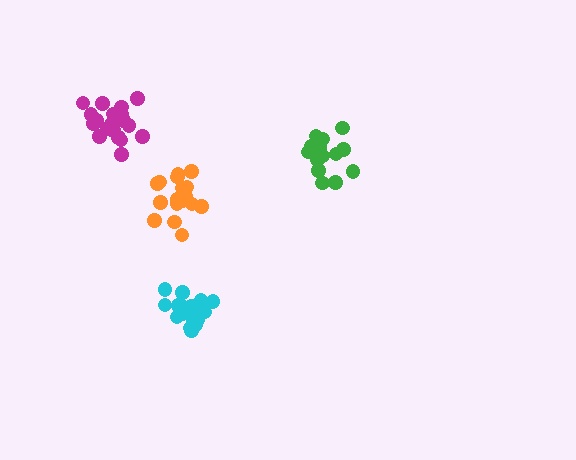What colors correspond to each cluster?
The clusters are colored: green, orange, cyan, magenta.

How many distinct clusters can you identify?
There are 4 distinct clusters.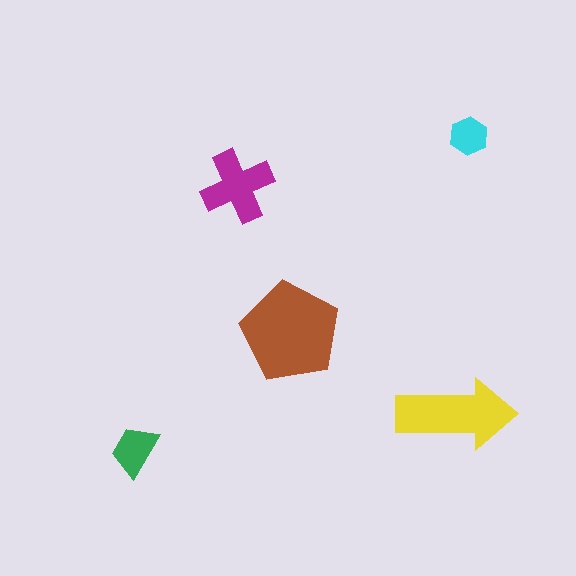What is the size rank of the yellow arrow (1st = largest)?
2nd.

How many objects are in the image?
There are 5 objects in the image.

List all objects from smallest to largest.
The cyan hexagon, the green trapezoid, the magenta cross, the yellow arrow, the brown pentagon.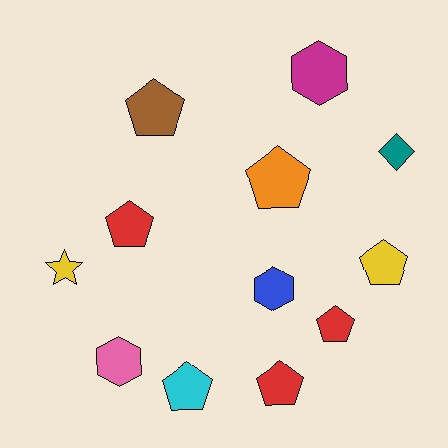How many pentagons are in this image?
There are 7 pentagons.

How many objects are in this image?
There are 12 objects.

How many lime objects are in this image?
There are no lime objects.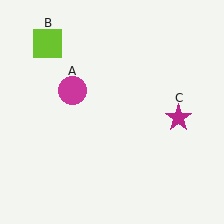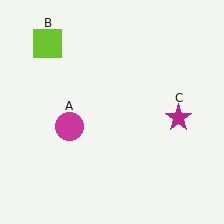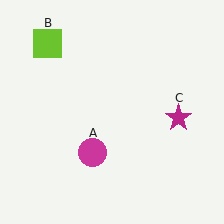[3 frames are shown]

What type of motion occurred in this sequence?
The magenta circle (object A) rotated counterclockwise around the center of the scene.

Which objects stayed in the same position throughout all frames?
Lime square (object B) and magenta star (object C) remained stationary.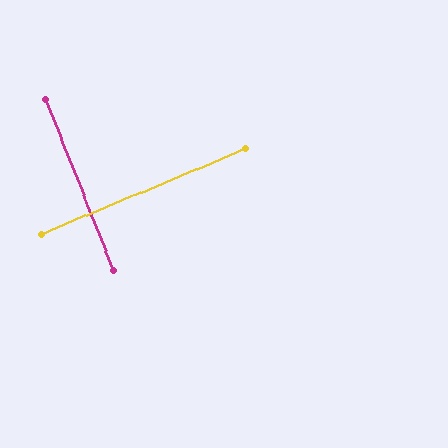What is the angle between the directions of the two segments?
Approximately 89 degrees.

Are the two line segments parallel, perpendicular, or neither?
Perpendicular — they meet at approximately 89°.